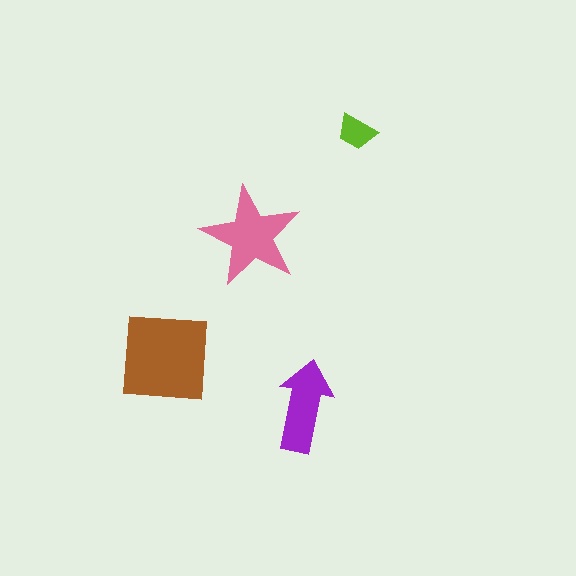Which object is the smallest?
The lime trapezoid.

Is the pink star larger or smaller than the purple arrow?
Larger.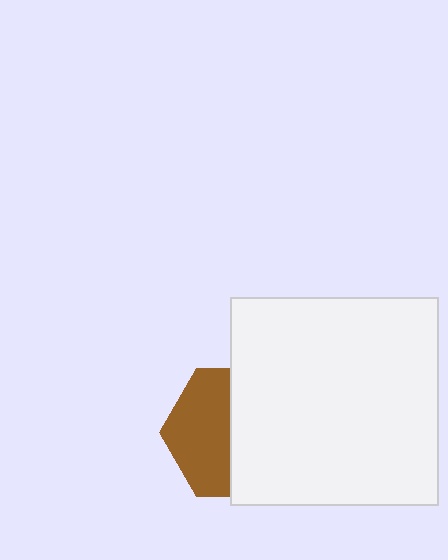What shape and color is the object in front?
The object in front is a white square.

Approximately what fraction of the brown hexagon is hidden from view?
Roughly 54% of the brown hexagon is hidden behind the white square.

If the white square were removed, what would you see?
You would see the complete brown hexagon.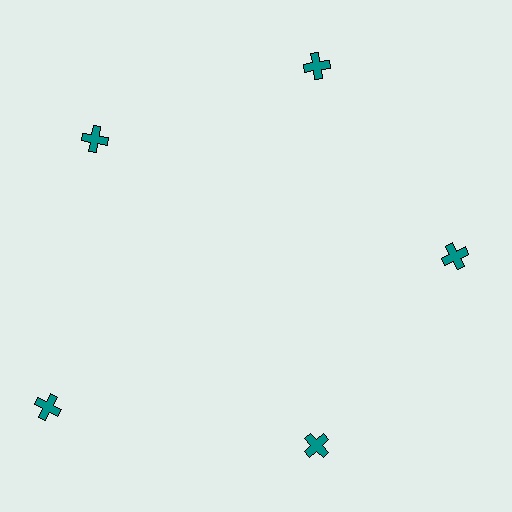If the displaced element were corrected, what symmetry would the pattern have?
It would have 5-fold rotational symmetry — the pattern would map onto itself every 72 degrees.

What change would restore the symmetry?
The symmetry would be restored by moving it inward, back onto the ring so that all 5 crosses sit at equal angles and equal distance from the center.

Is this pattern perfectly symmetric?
No. The 5 teal crosses are arranged in a ring, but one element near the 8 o'clock position is pushed outward from the center, breaking the 5-fold rotational symmetry.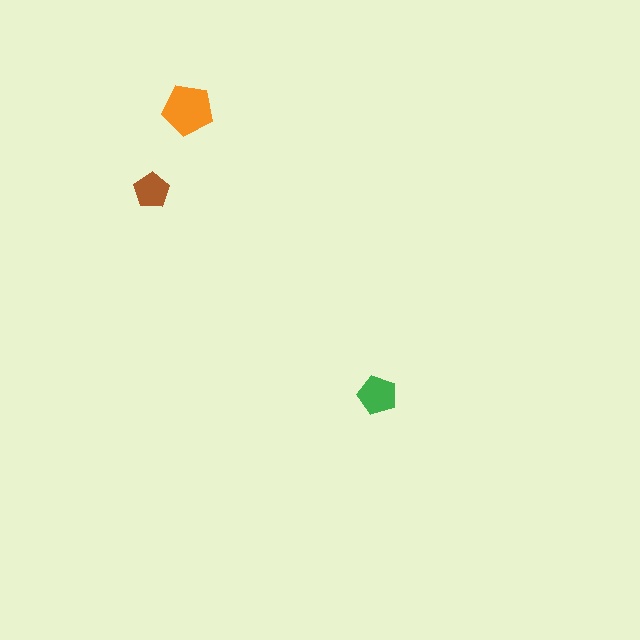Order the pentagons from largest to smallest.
the orange one, the green one, the brown one.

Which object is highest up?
The orange pentagon is topmost.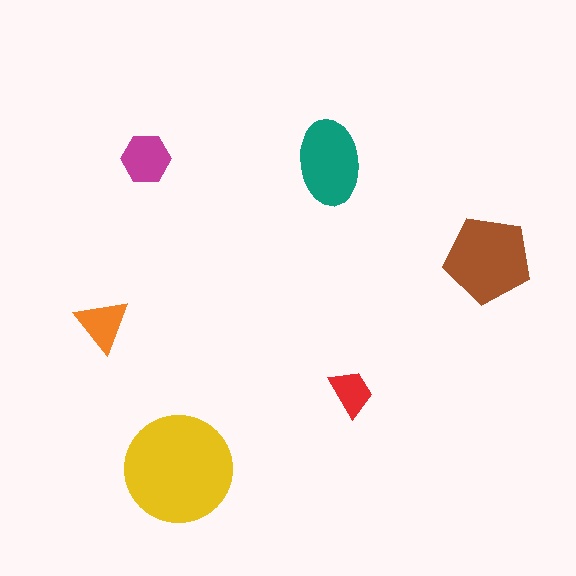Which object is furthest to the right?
The brown pentagon is rightmost.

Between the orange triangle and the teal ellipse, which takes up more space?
The teal ellipse.